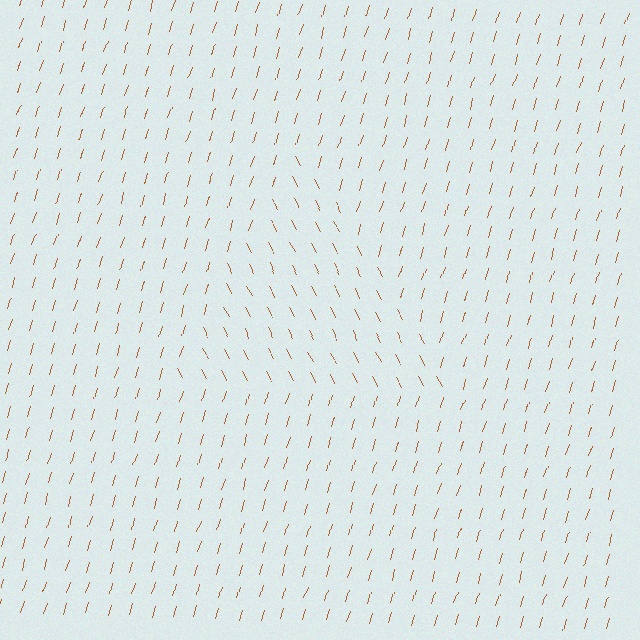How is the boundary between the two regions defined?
The boundary is defined purely by a change in line orientation (approximately 45 degrees difference). All lines are the same color and thickness.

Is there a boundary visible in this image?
Yes, there is a texture boundary formed by a change in line orientation.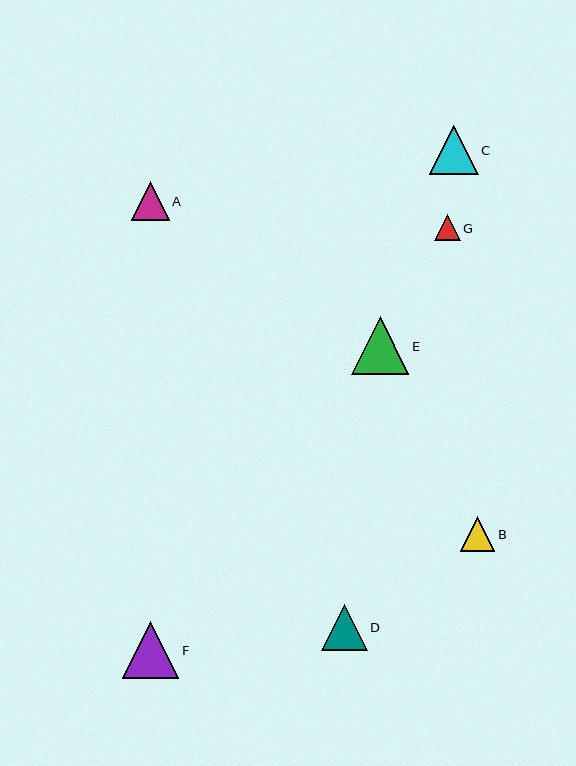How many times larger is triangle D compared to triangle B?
Triangle D is approximately 1.3 times the size of triangle B.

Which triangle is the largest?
Triangle E is the largest with a size of approximately 57 pixels.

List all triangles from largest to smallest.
From largest to smallest: E, F, C, D, A, B, G.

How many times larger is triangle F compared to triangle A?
Triangle F is approximately 1.5 times the size of triangle A.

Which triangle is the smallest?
Triangle G is the smallest with a size of approximately 26 pixels.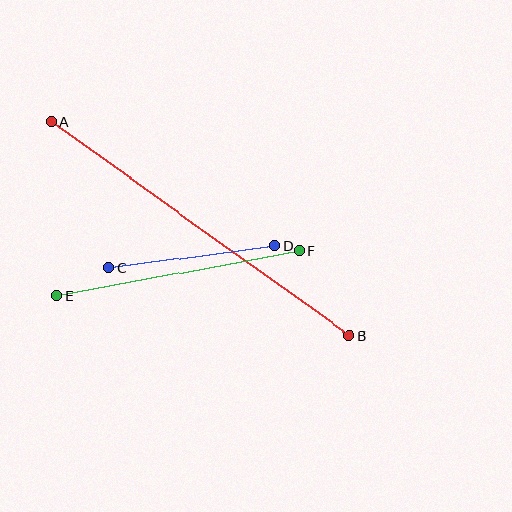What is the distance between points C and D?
The distance is approximately 168 pixels.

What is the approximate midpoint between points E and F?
The midpoint is at approximately (178, 273) pixels.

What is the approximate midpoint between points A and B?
The midpoint is at approximately (200, 228) pixels.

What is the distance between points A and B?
The distance is approximately 367 pixels.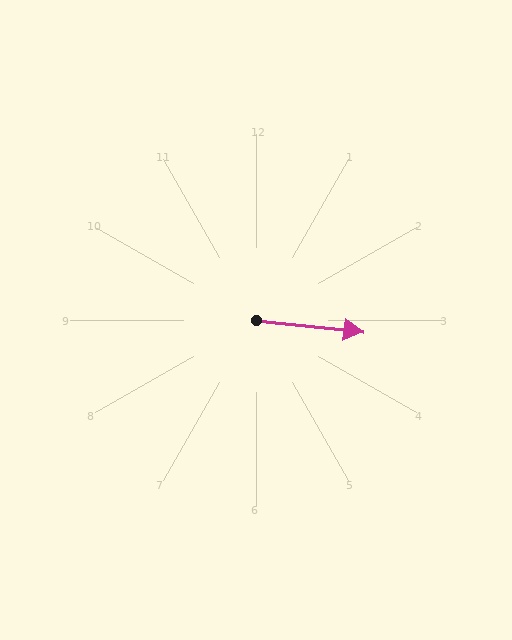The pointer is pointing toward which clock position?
Roughly 3 o'clock.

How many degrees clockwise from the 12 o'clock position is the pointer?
Approximately 96 degrees.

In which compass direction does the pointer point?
East.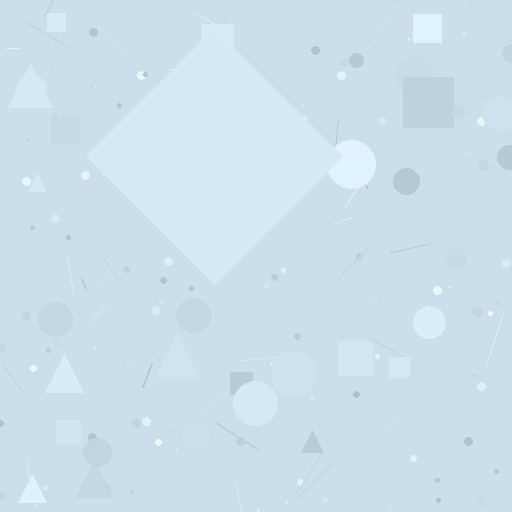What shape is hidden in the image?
A diamond is hidden in the image.